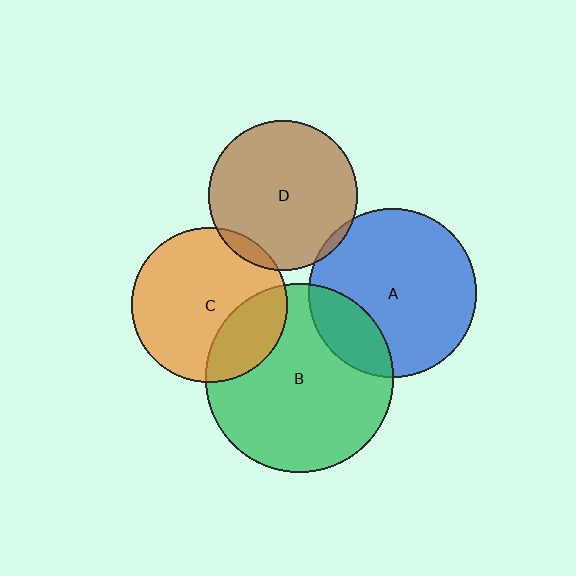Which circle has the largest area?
Circle B (green).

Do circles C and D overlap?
Yes.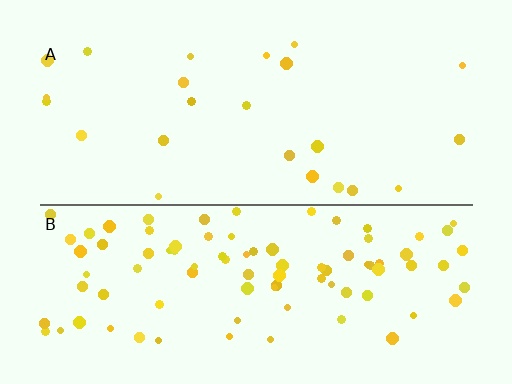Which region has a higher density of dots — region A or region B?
B (the bottom).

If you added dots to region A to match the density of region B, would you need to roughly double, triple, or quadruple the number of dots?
Approximately quadruple.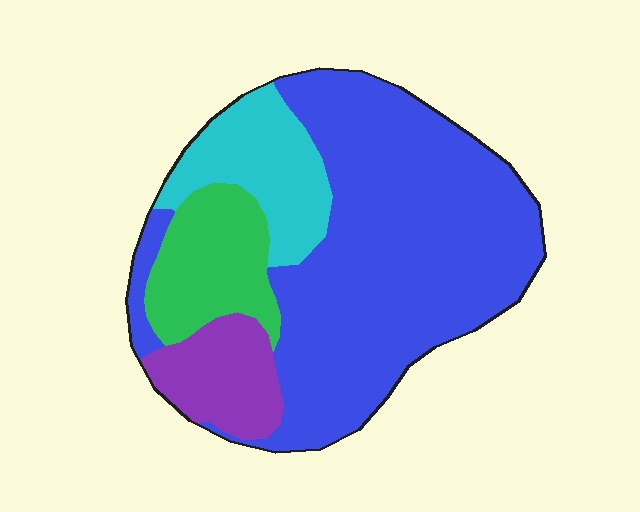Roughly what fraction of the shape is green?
Green takes up less than a sixth of the shape.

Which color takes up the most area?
Blue, at roughly 60%.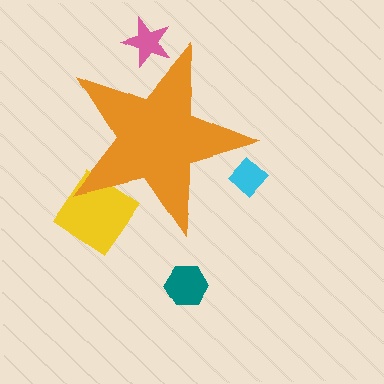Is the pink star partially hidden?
Yes, the pink star is partially hidden behind the orange star.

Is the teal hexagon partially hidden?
No, the teal hexagon is fully visible.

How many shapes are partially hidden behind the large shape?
3 shapes are partially hidden.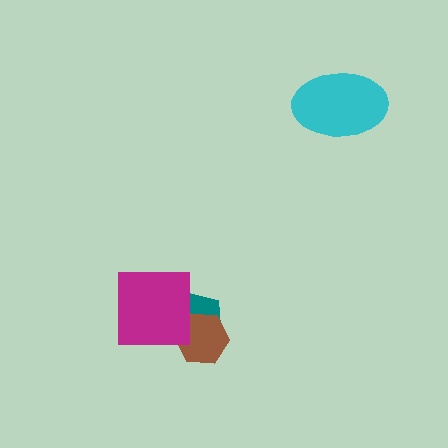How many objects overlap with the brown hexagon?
2 objects overlap with the brown hexagon.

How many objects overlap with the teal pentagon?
2 objects overlap with the teal pentagon.